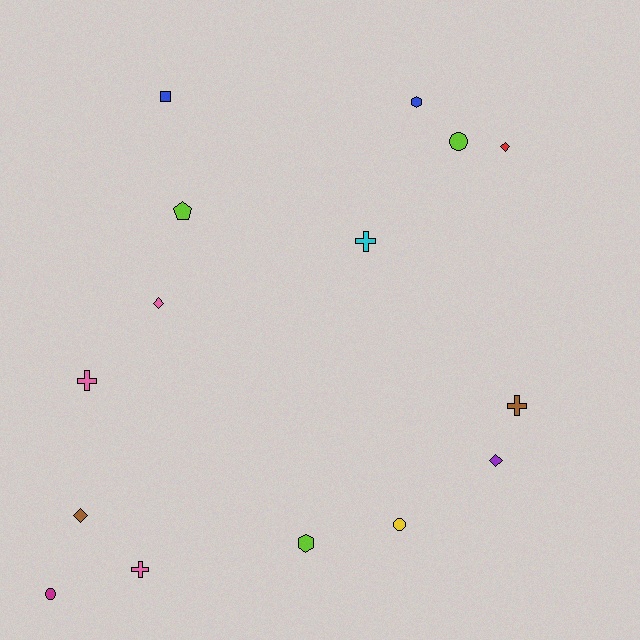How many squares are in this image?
There is 1 square.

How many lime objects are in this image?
There are 3 lime objects.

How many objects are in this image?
There are 15 objects.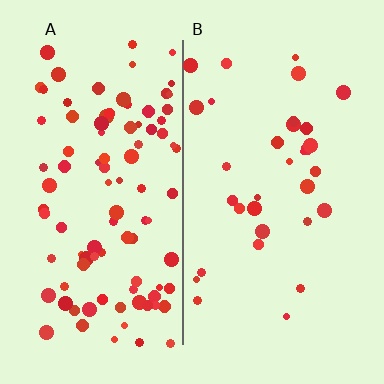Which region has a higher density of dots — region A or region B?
A (the left).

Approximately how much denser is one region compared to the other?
Approximately 3.0× — region A over region B.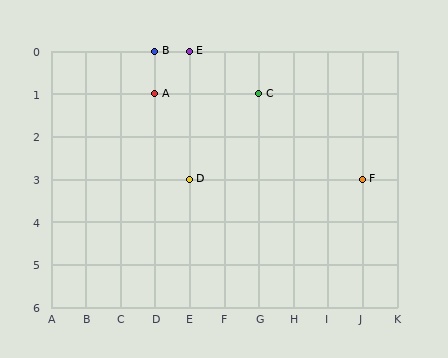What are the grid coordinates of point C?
Point C is at grid coordinates (G, 1).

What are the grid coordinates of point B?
Point B is at grid coordinates (D, 0).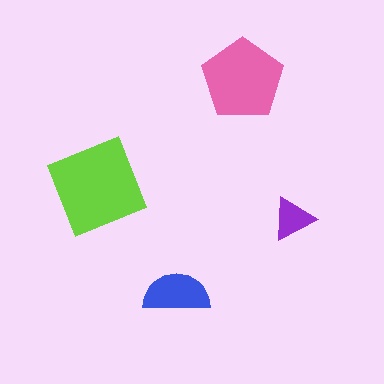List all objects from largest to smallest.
The lime square, the pink pentagon, the blue semicircle, the purple triangle.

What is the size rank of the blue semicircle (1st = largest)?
3rd.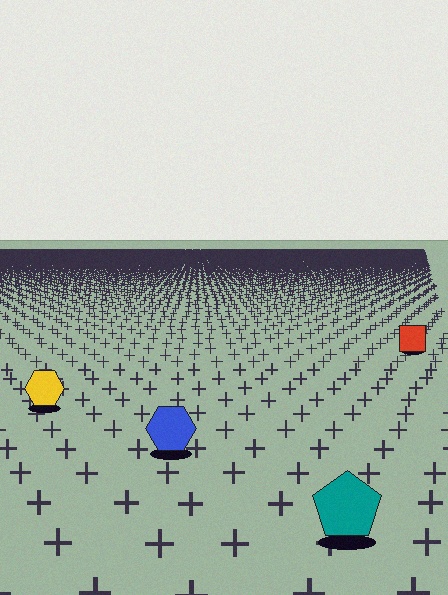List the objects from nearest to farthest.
From nearest to farthest: the teal pentagon, the blue hexagon, the yellow hexagon, the red square.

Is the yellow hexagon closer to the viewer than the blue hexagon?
No. The blue hexagon is closer — you can tell from the texture gradient: the ground texture is coarser near it.